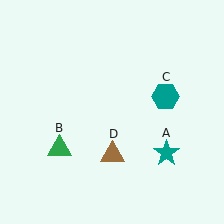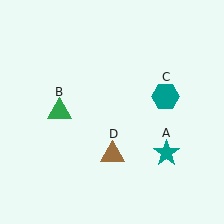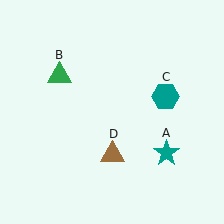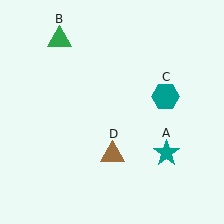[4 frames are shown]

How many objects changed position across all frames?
1 object changed position: green triangle (object B).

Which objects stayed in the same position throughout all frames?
Teal star (object A) and teal hexagon (object C) and brown triangle (object D) remained stationary.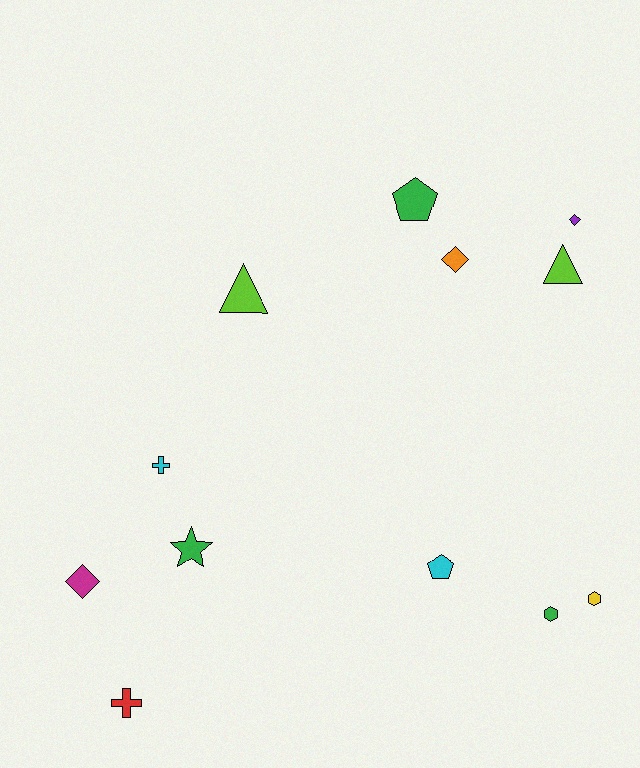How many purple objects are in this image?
There is 1 purple object.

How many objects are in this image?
There are 12 objects.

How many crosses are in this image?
There are 2 crosses.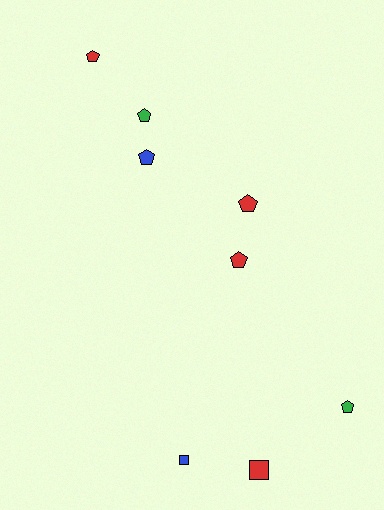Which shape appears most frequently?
Pentagon, with 6 objects.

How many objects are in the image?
There are 8 objects.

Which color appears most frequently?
Red, with 4 objects.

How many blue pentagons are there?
There is 1 blue pentagon.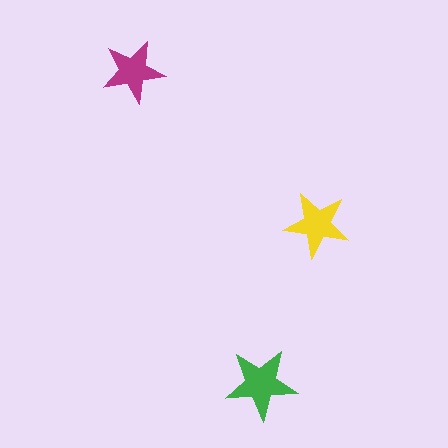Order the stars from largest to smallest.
the green one, the yellow one, the magenta one.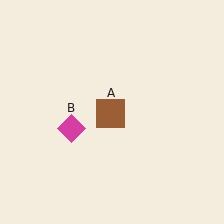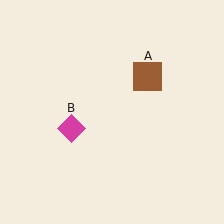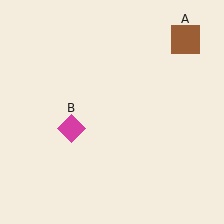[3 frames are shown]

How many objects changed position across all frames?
1 object changed position: brown square (object A).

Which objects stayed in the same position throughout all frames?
Magenta diamond (object B) remained stationary.